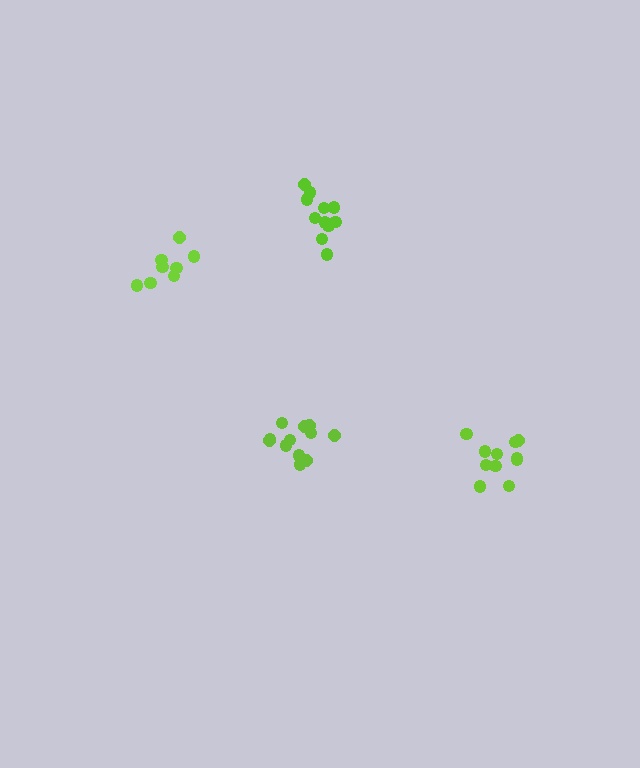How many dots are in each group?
Group 1: 8 dots, Group 2: 11 dots, Group 3: 12 dots, Group 4: 11 dots (42 total).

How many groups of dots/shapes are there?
There are 4 groups.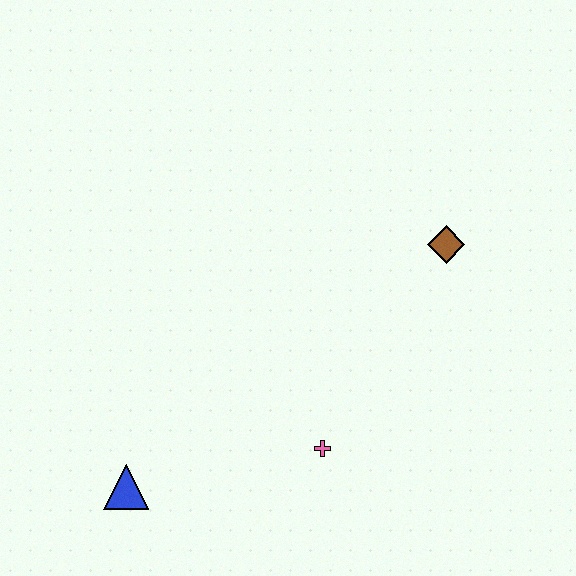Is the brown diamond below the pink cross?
No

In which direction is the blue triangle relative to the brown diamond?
The blue triangle is to the left of the brown diamond.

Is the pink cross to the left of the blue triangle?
No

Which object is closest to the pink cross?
The blue triangle is closest to the pink cross.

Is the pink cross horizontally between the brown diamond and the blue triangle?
Yes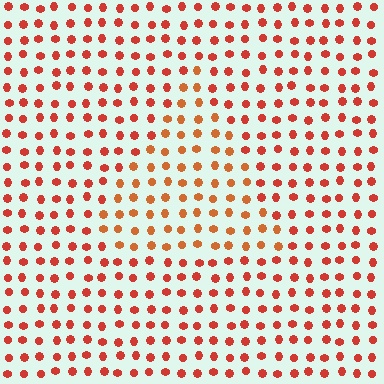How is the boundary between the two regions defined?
The boundary is defined purely by a slight shift in hue (about 19 degrees). Spacing, size, and orientation are identical on both sides.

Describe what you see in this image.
The image is filled with small red elements in a uniform arrangement. A triangle-shaped region is visible where the elements are tinted to a slightly different hue, forming a subtle color boundary.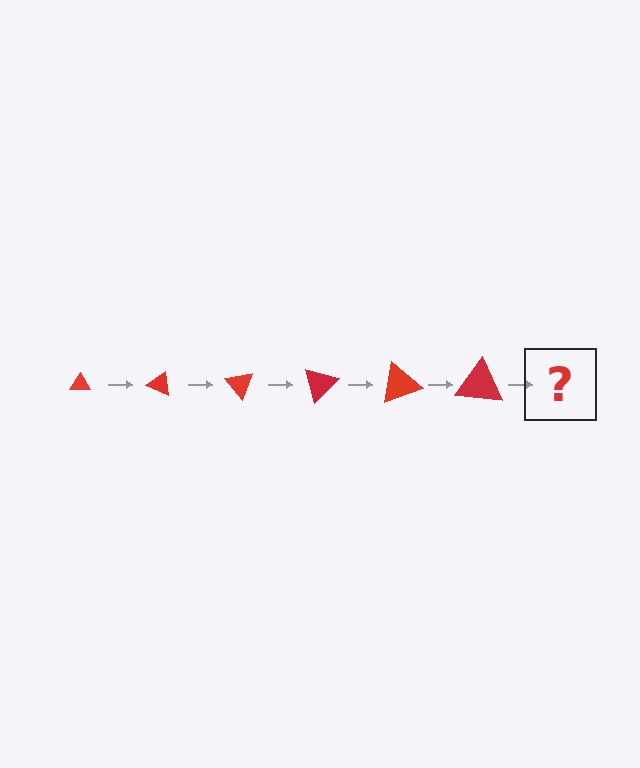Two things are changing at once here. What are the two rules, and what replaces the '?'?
The two rules are that the triangle grows larger each step and it rotates 25 degrees each step. The '?' should be a triangle, larger than the previous one and rotated 150 degrees from the start.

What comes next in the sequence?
The next element should be a triangle, larger than the previous one and rotated 150 degrees from the start.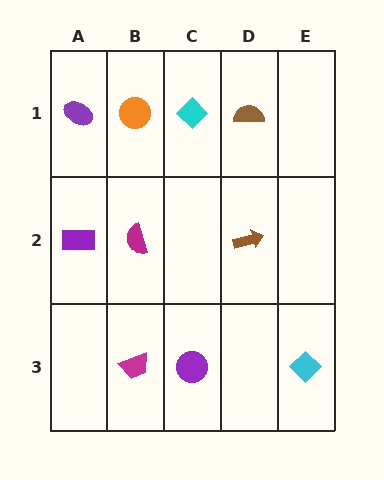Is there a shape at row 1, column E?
No, that cell is empty.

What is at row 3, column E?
A cyan diamond.